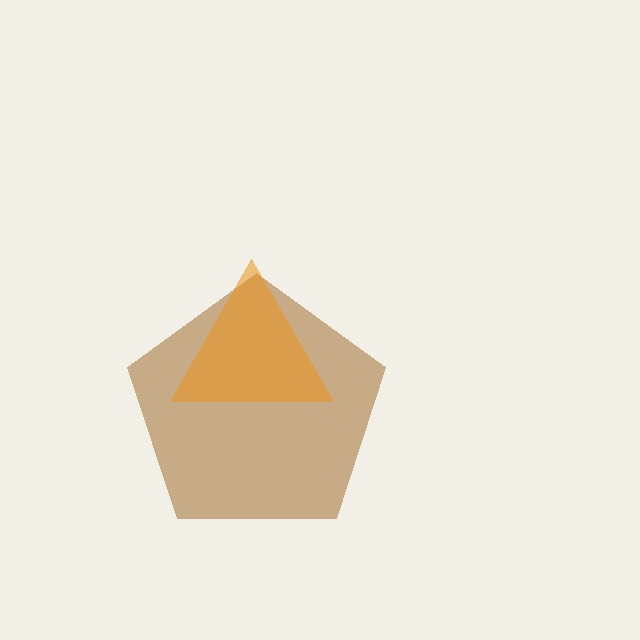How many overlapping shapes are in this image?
There are 2 overlapping shapes in the image.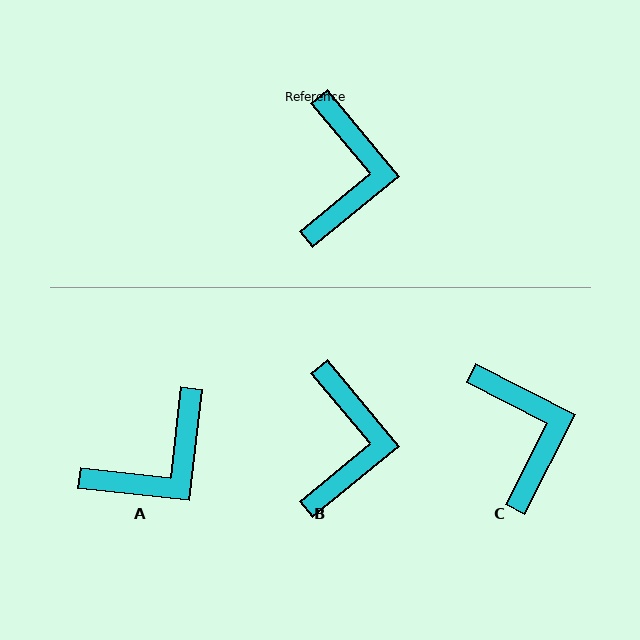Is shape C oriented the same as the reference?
No, it is off by about 23 degrees.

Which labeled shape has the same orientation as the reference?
B.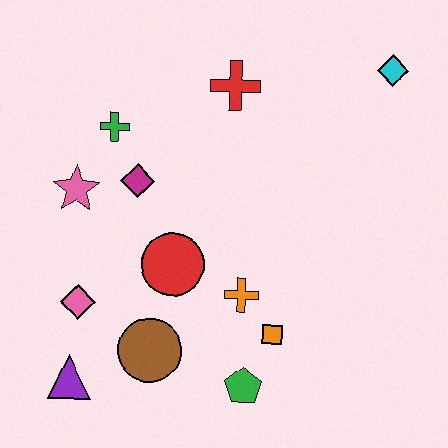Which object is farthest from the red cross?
The purple triangle is farthest from the red cross.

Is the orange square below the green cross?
Yes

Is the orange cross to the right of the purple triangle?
Yes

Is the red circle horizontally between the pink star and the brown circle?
No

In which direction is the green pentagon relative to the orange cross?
The green pentagon is below the orange cross.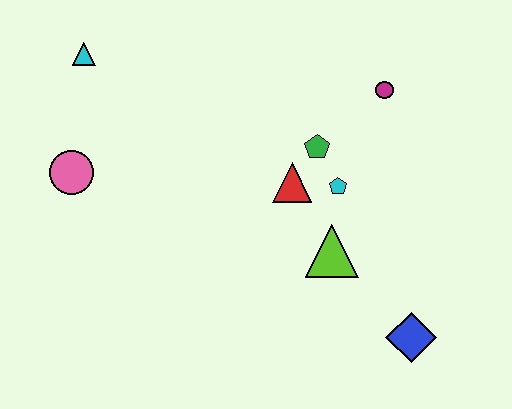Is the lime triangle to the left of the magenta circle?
Yes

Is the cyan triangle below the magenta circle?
No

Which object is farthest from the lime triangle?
The cyan triangle is farthest from the lime triangle.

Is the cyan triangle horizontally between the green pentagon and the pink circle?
Yes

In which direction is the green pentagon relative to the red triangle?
The green pentagon is above the red triangle.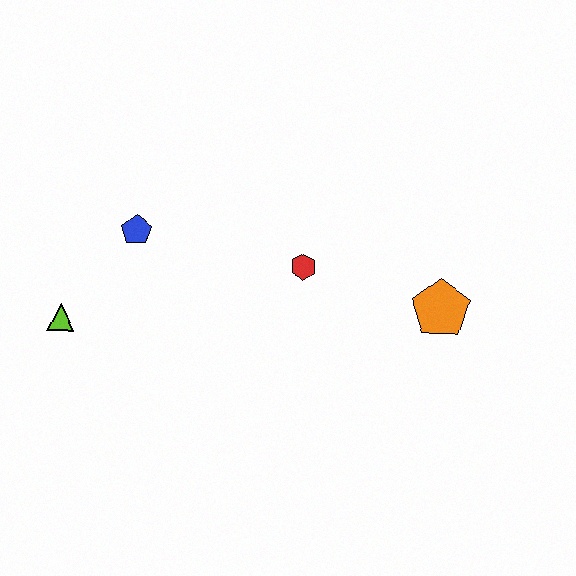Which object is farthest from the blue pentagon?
The orange pentagon is farthest from the blue pentagon.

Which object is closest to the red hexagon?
The orange pentagon is closest to the red hexagon.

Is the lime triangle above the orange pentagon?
No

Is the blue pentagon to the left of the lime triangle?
No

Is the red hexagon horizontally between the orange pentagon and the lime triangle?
Yes